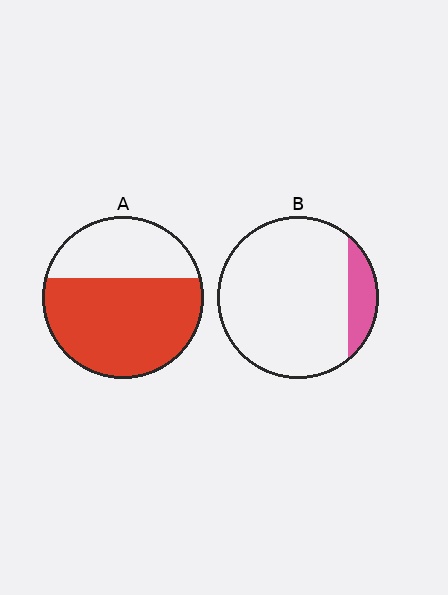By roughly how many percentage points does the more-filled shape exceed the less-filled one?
By roughly 50 percentage points (A over B).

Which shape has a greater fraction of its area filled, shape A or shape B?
Shape A.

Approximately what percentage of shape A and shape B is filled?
A is approximately 65% and B is approximately 15%.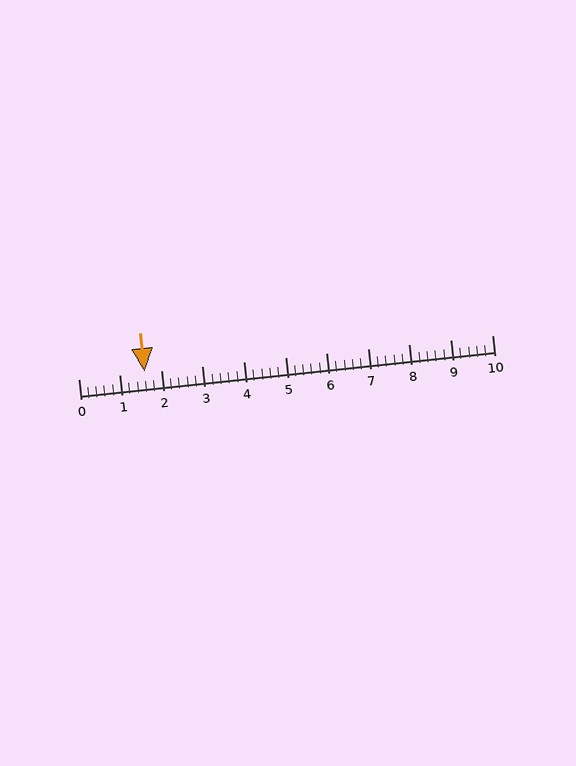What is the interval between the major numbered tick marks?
The major tick marks are spaced 1 units apart.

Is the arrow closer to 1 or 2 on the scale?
The arrow is closer to 2.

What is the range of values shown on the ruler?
The ruler shows values from 0 to 10.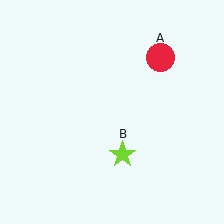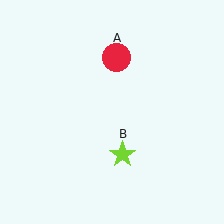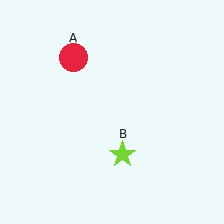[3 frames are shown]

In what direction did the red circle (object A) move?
The red circle (object A) moved left.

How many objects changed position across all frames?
1 object changed position: red circle (object A).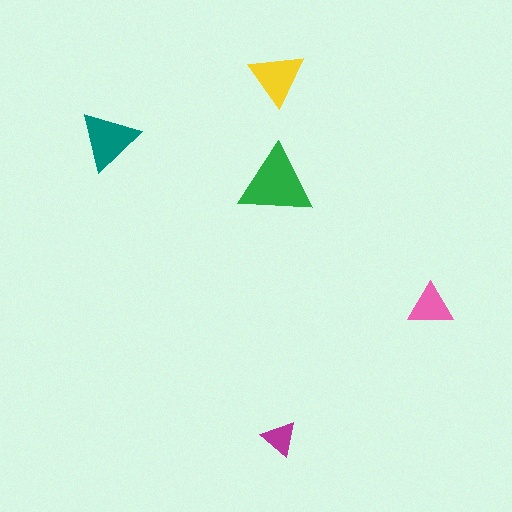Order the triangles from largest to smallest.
the green one, the teal one, the yellow one, the pink one, the magenta one.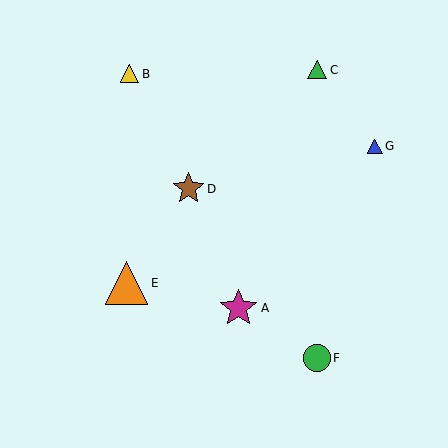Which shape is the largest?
The orange triangle (labeled E) is the largest.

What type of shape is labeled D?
Shape D is a brown star.